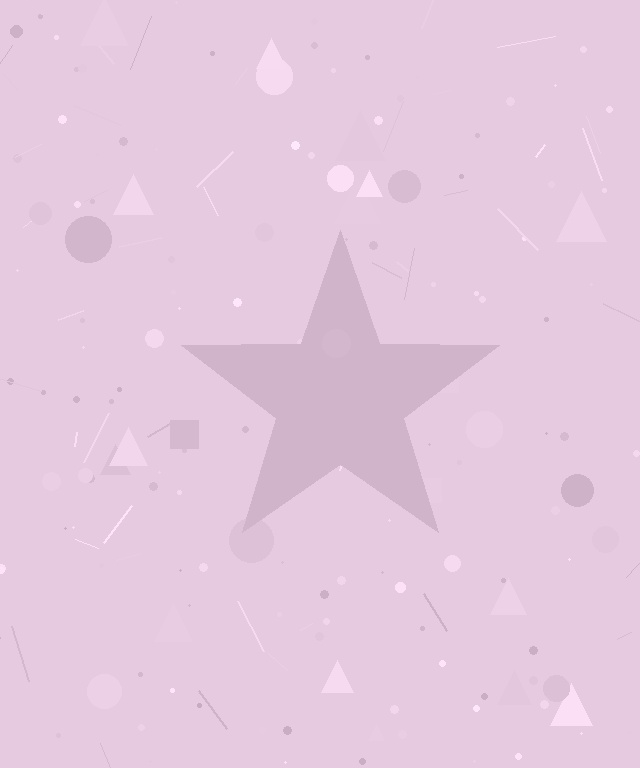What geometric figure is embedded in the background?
A star is embedded in the background.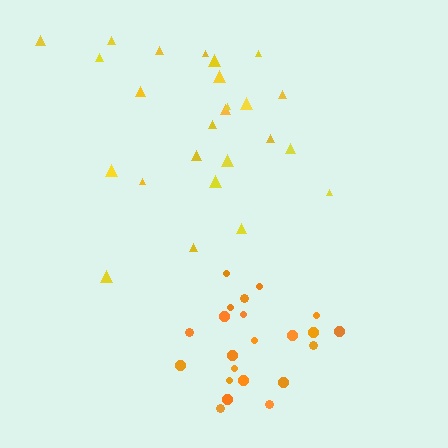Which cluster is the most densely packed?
Orange.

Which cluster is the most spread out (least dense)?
Yellow.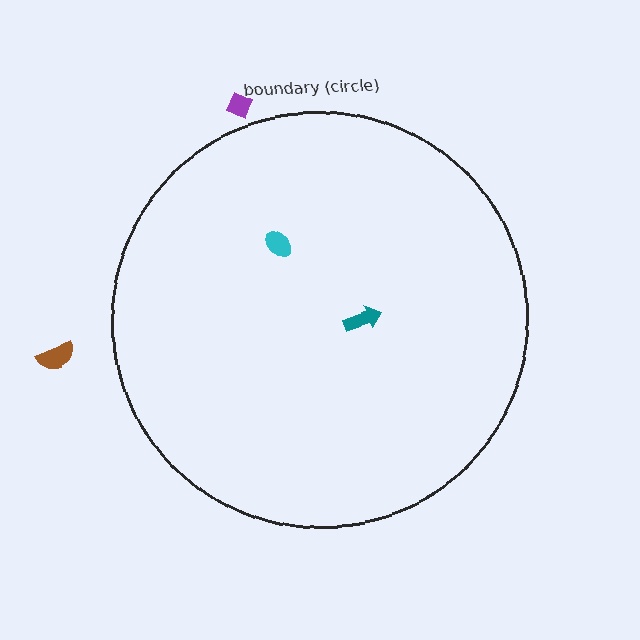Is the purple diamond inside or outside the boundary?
Outside.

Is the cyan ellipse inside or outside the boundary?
Inside.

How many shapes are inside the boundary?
2 inside, 2 outside.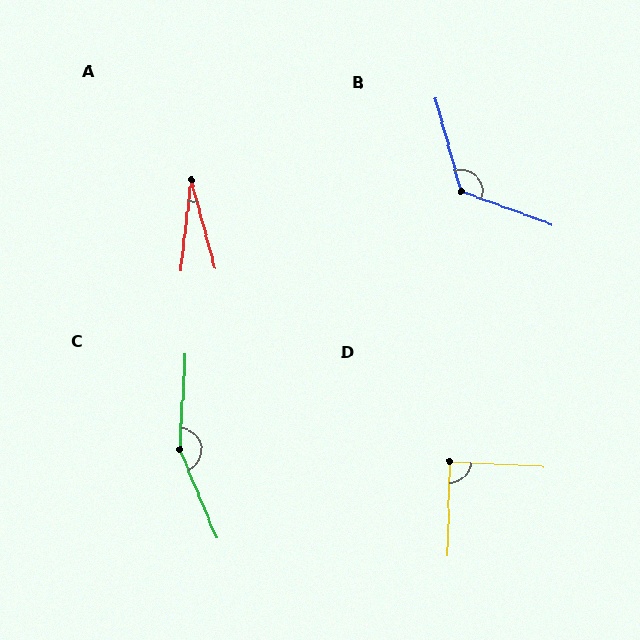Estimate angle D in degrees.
Approximately 89 degrees.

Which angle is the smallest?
A, at approximately 22 degrees.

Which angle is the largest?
C, at approximately 154 degrees.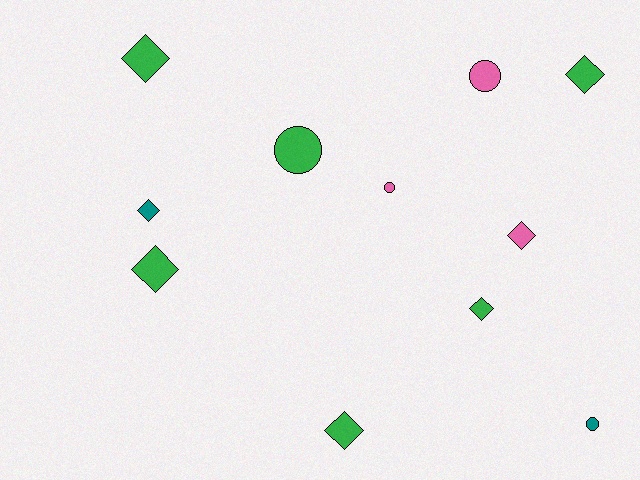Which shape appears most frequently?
Diamond, with 7 objects.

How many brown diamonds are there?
There are no brown diamonds.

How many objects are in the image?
There are 11 objects.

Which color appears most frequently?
Green, with 6 objects.